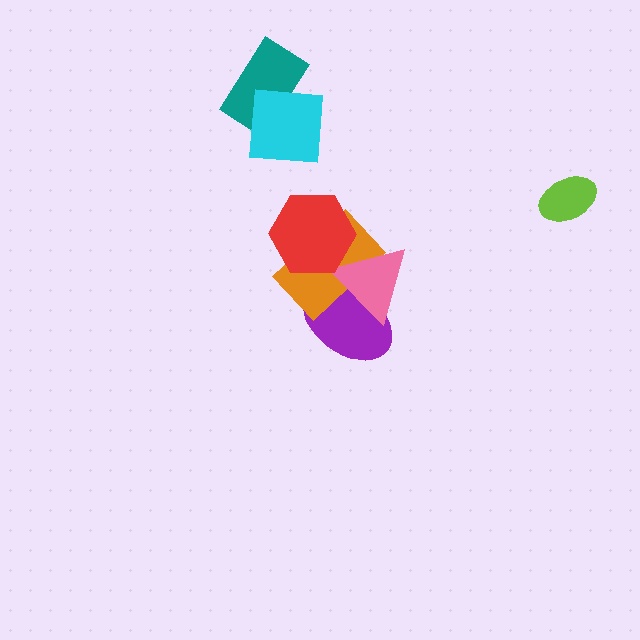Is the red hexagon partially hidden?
No, no other shape covers it.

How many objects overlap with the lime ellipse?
0 objects overlap with the lime ellipse.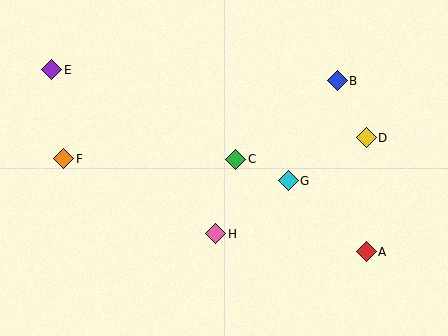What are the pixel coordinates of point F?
Point F is at (64, 159).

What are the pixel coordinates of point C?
Point C is at (236, 159).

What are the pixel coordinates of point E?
Point E is at (52, 70).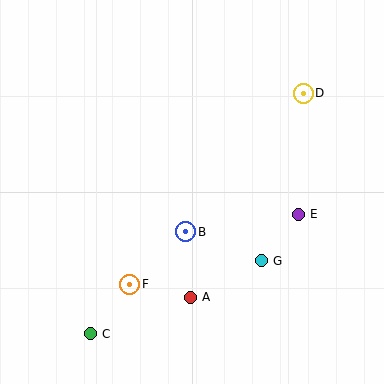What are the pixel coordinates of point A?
Point A is at (190, 297).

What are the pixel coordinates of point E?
Point E is at (298, 215).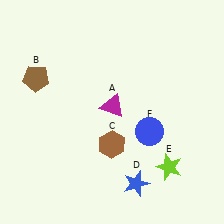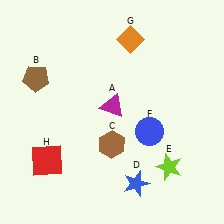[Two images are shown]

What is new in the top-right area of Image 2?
An orange diamond (G) was added in the top-right area of Image 2.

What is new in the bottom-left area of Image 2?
A red square (H) was added in the bottom-left area of Image 2.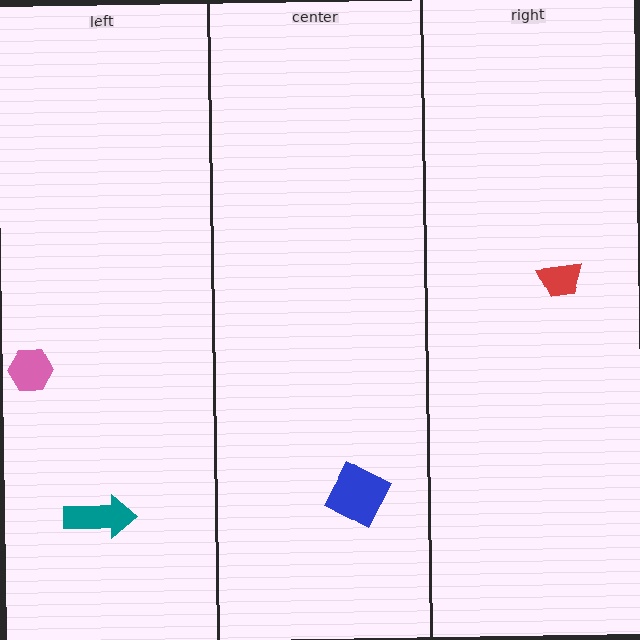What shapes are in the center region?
The blue diamond.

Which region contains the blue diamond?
The center region.